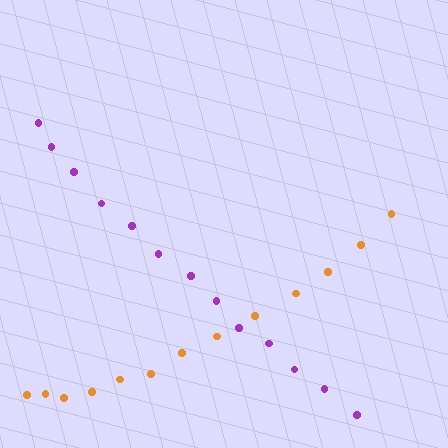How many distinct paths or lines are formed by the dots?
There are 2 distinct paths.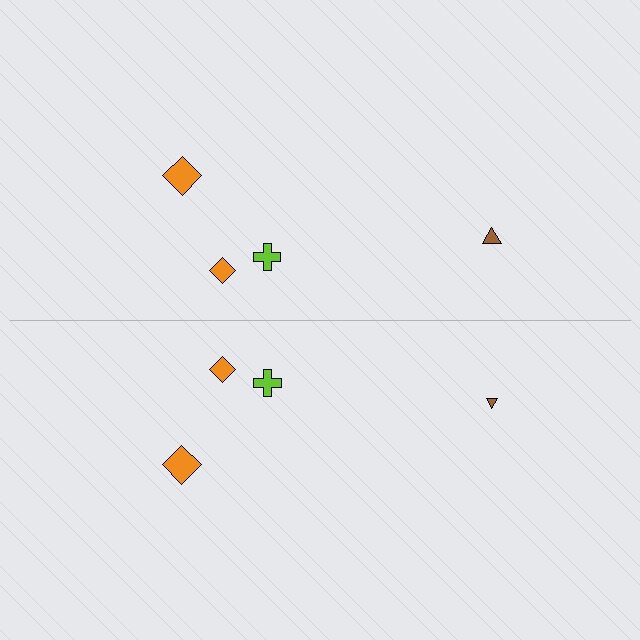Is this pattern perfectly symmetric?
No, the pattern is not perfectly symmetric. The brown triangle on the bottom side has a different size than its mirror counterpart.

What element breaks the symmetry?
The brown triangle on the bottom side has a different size than its mirror counterpart.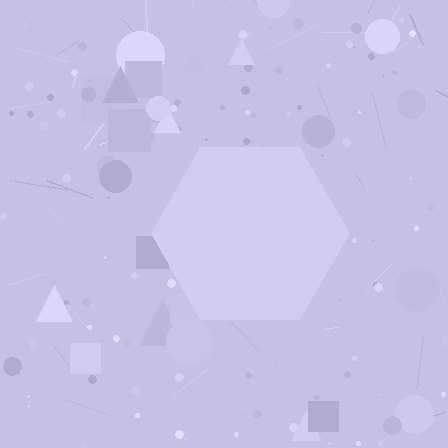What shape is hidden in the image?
A hexagon is hidden in the image.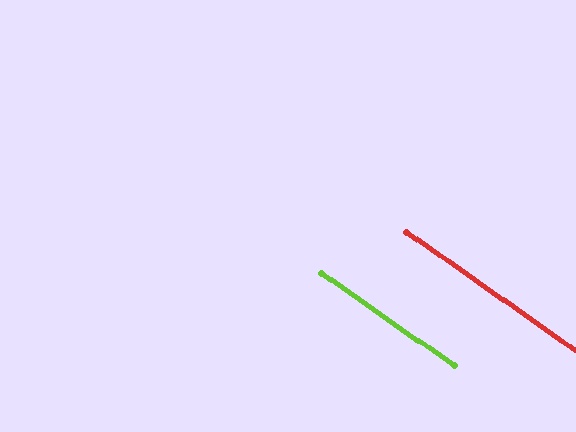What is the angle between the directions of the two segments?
Approximately 0 degrees.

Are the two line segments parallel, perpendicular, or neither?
Parallel — their directions differ by only 0.2°.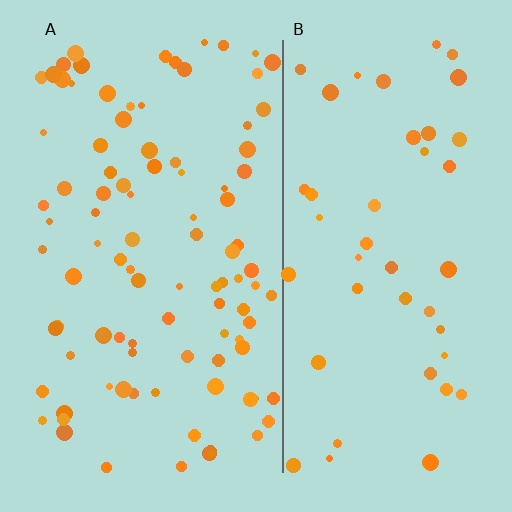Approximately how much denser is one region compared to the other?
Approximately 2.2× — region A over region B.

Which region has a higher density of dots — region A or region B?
A (the left).